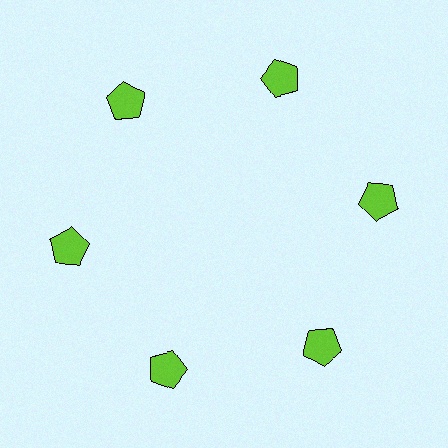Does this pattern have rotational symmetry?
Yes, this pattern has 6-fold rotational symmetry. It looks the same after rotating 60 degrees around the center.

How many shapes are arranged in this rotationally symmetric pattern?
There are 6 shapes, arranged in 6 groups of 1.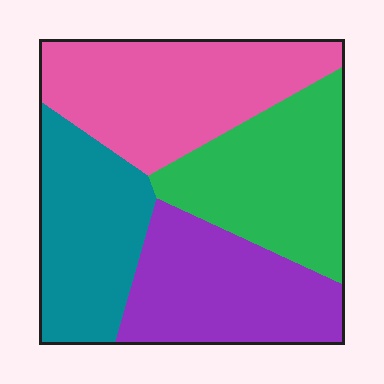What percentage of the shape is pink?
Pink takes up about one quarter (1/4) of the shape.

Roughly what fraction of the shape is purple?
Purple takes up about one quarter (1/4) of the shape.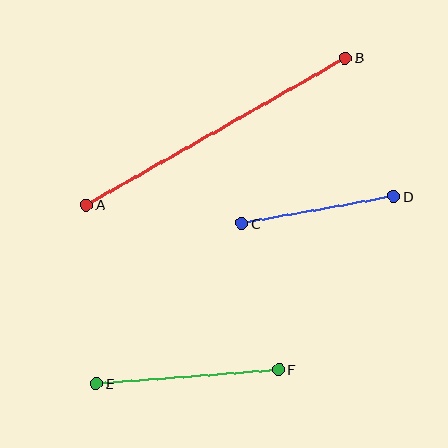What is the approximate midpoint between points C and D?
The midpoint is at approximately (318, 210) pixels.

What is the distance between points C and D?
The distance is approximately 154 pixels.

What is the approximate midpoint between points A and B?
The midpoint is at approximately (216, 131) pixels.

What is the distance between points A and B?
The distance is approximately 298 pixels.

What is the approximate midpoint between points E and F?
The midpoint is at approximately (187, 377) pixels.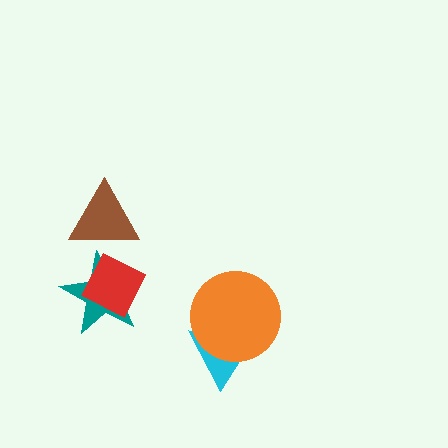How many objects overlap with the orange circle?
1 object overlaps with the orange circle.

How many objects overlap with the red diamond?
1 object overlaps with the red diamond.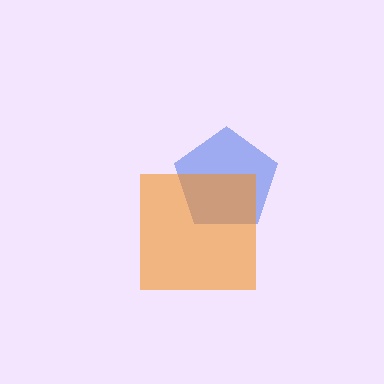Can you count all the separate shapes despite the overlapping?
Yes, there are 2 separate shapes.